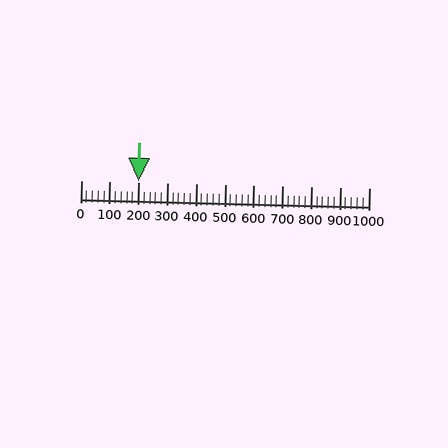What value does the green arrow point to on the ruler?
The green arrow points to approximately 200.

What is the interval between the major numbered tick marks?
The major tick marks are spaced 100 units apart.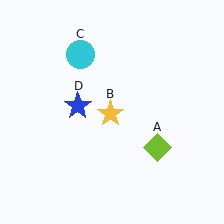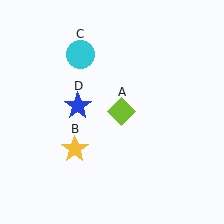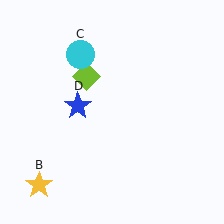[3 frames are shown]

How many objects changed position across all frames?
2 objects changed position: lime diamond (object A), yellow star (object B).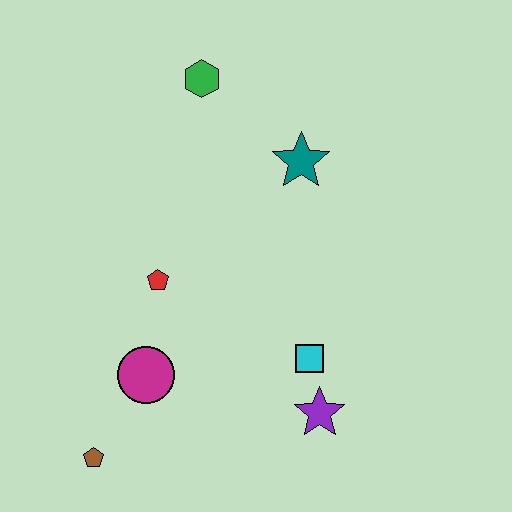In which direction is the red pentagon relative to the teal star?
The red pentagon is to the left of the teal star.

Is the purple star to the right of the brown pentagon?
Yes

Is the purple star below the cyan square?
Yes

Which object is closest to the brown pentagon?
The magenta circle is closest to the brown pentagon.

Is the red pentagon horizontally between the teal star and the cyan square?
No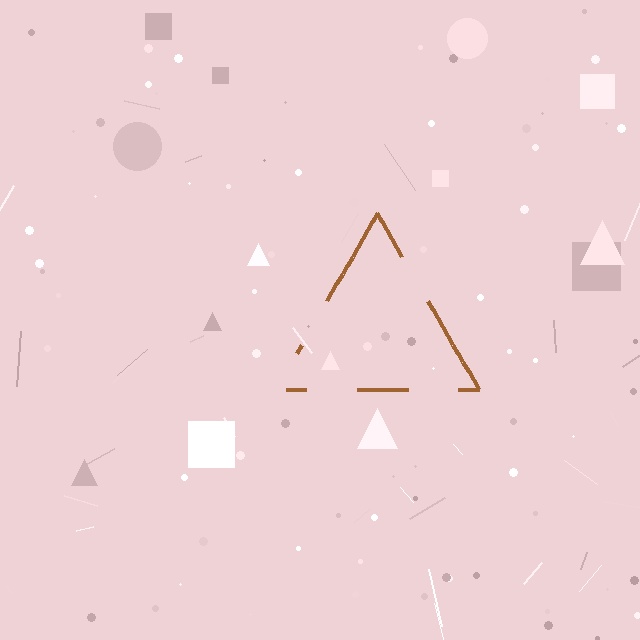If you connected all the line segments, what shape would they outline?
They would outline a triangle.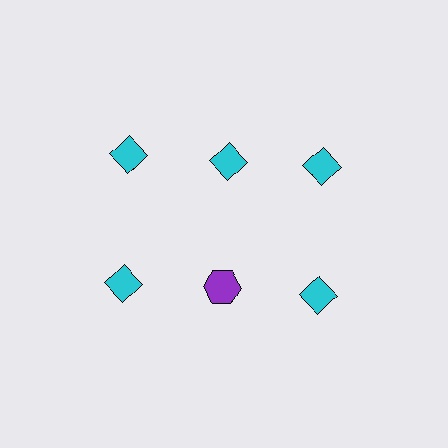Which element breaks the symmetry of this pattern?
The purple hexagon in the second row, second from left column breaks the symmetry. All other shapes are cyan diamonds.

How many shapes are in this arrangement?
There are 6 shapes arranged in a grid pattern.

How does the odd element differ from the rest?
It differs in both color (purple instead of cyan) and shape (hexagon instead of diamond).